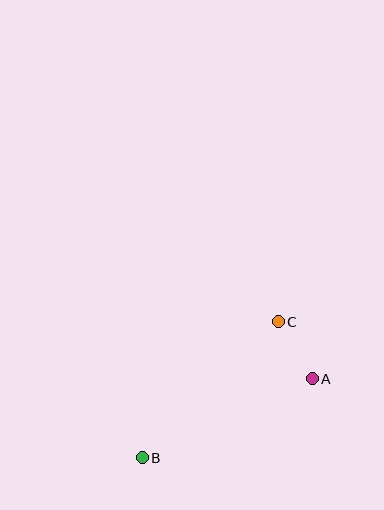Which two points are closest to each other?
Points A and C are closest to each other.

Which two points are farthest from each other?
Points B and C are farthest from each other.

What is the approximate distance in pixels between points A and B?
The distance between A and B is approximately 187 pixels.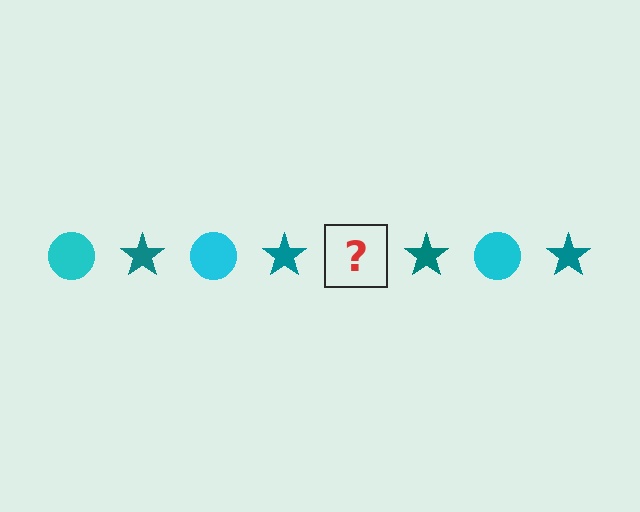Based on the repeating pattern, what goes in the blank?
The blank should be a cyan circle.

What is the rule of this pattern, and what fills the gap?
The rule is that the pattern alternates between cyan circle and teal star. The gap should be filled with a cyan circle.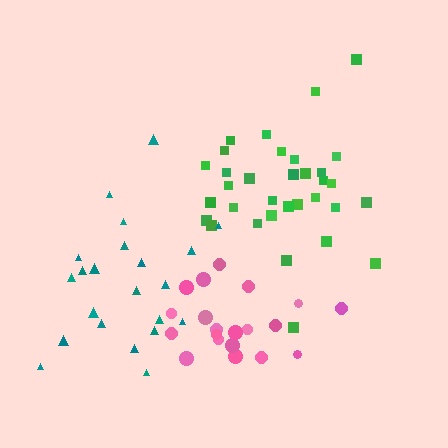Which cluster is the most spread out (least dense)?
Teal.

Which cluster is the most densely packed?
Green.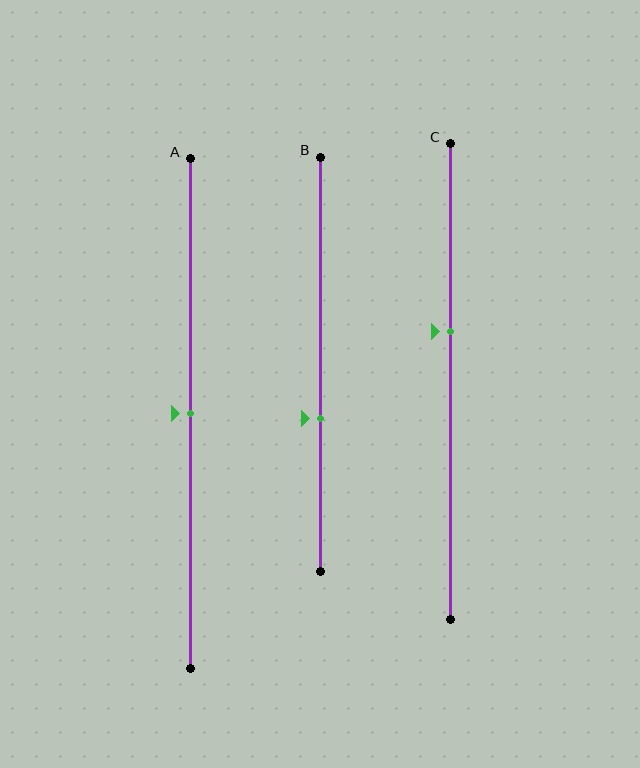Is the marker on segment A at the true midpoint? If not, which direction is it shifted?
Yes, the marker on segment A is at the true midpoint.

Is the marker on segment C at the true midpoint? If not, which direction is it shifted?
No, the marker on segment C is shifted upward by about 11% of the segment length.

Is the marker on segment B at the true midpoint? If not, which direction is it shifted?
No, the marker on segment B is shifted downward by about 13% of the segment length.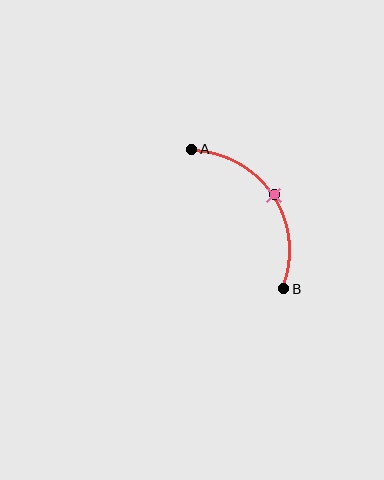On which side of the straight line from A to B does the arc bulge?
The arc bulges to the right of the straight line connecting A and B.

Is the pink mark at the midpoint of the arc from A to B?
Yes. The pink mark lies on the arc at equal arc-length from both A and B — it is the arc midpoint.